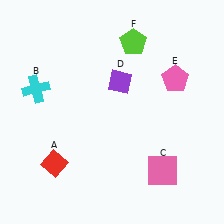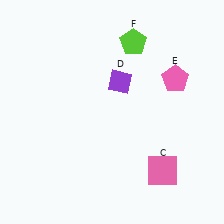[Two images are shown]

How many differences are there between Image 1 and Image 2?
There are 2 differences between the two images.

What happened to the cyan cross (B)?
The cyan cross (B) was removed in Image 2. It was in the top-left area of Image 1.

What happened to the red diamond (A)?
The red diamond (A) was removed in Image 2. It was in the bottom-left area of Image 1.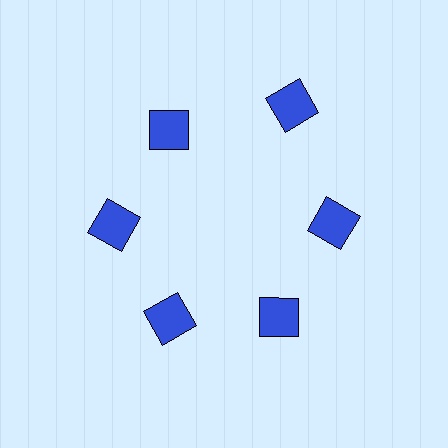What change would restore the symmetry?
The symmetry would be restored by moving it inward, back onto the ring so that all 6 squares sit at equal angles and equal distance from the center.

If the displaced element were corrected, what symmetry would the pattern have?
It would have 6-fold rotational symmetry — the pattern would map onto itself every 60 degrees.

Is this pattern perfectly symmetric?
No. The 6 blue squares are arranged in a ring, but one element near the 1 o'clock position is pushed outward from the center, breaking the 6-fold rotational symmetry.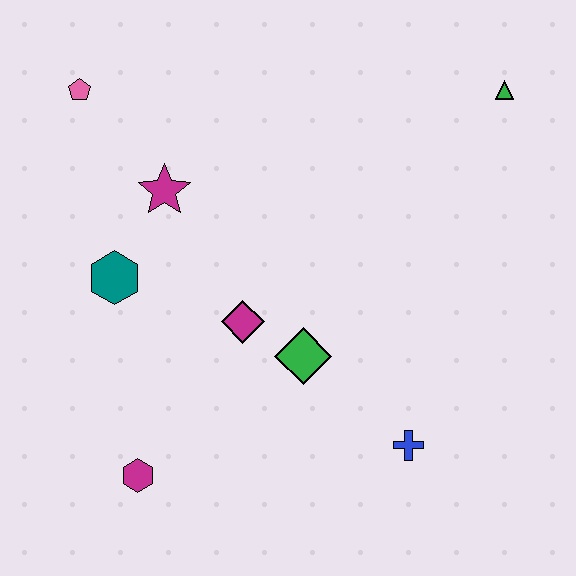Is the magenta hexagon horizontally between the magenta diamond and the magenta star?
No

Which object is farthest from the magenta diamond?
The green triangle is farthest from the magenta diamond.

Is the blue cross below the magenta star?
Yes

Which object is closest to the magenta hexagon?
The magenta diamond is closest to the magenta hexagon.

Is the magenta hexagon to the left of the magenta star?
Yes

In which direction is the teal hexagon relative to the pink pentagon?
The teal hexagon is below the pink pentagon.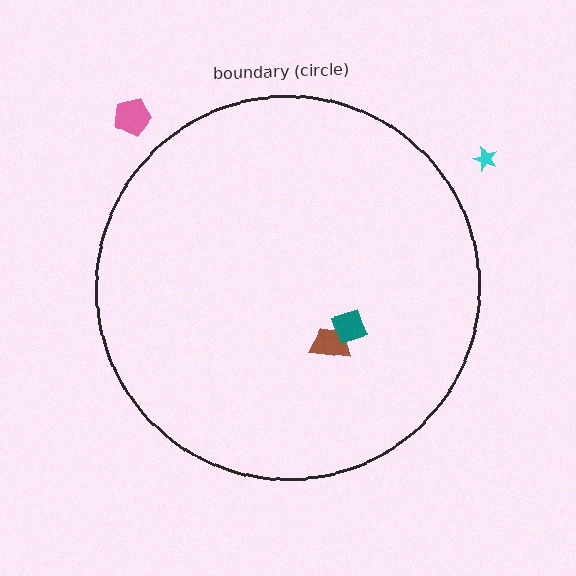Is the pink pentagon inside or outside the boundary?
Outside.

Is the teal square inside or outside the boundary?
Inside.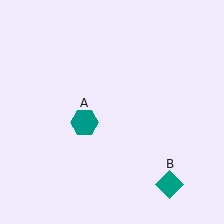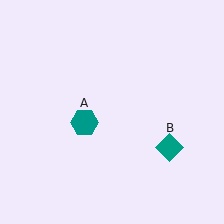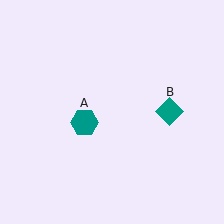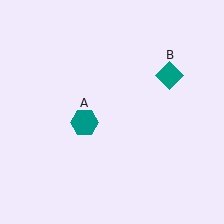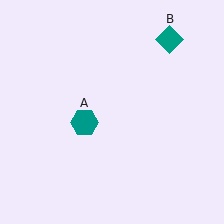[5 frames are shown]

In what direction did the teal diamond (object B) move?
The teal diamond (object B) moved up.